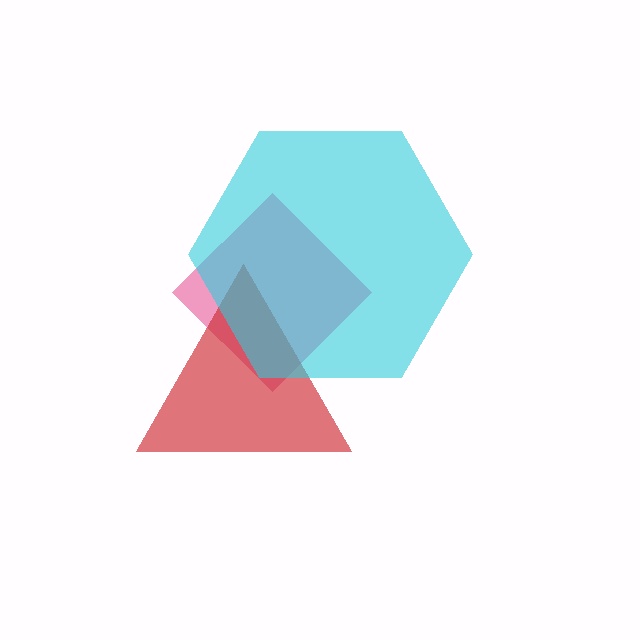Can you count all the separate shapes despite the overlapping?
Yes, there are 3 separate shapes.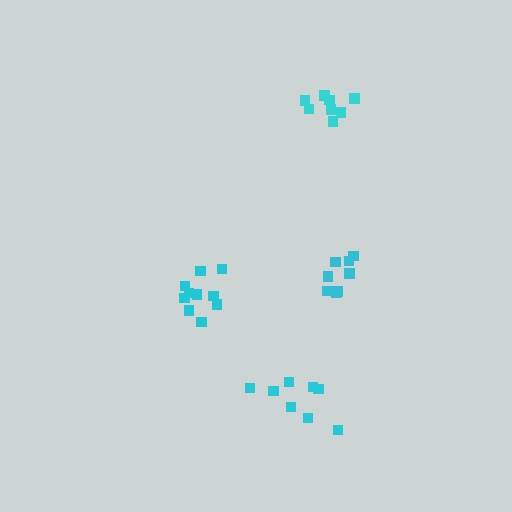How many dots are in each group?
Group 1: 8 dots, Group 2: 10 dots, Group 3: 8 dots, Group 4: 8 dots (34 total).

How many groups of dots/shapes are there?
There are 4 groups.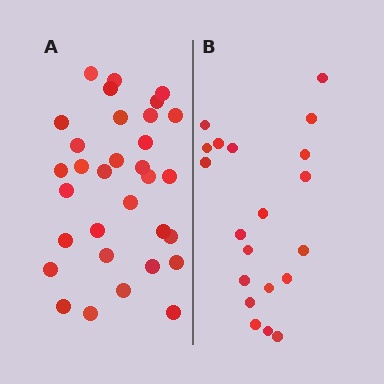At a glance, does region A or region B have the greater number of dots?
Region A (the left region) has more dots.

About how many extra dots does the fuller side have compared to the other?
Region A has roughly 12 or so more dots than region B.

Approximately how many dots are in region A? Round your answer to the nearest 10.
About 30 dots. (The exact count is 32, which rounds to 30.)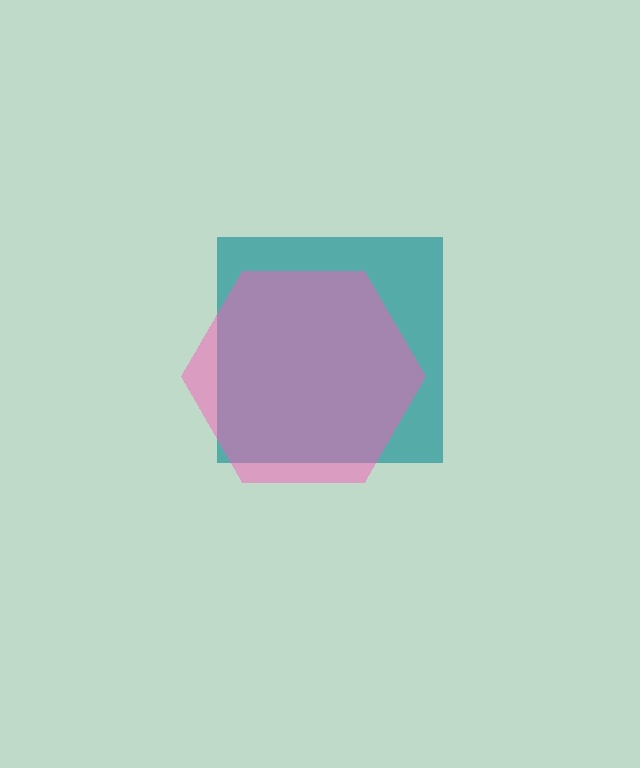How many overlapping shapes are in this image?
There are 2 overlapping shapes in the image.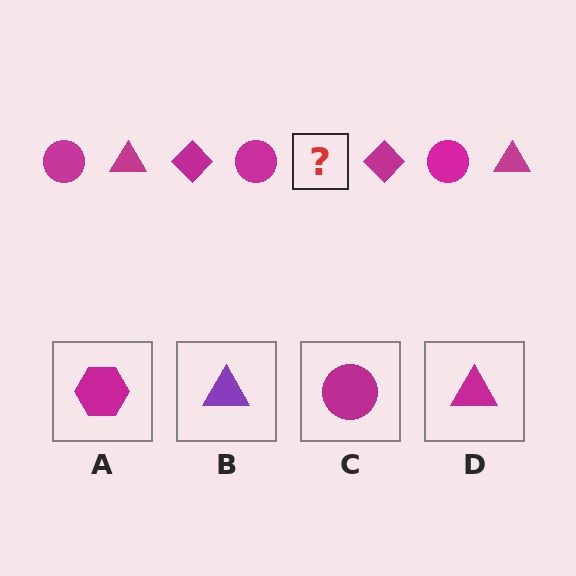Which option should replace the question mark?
Option D.